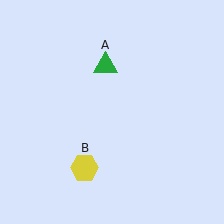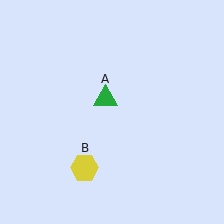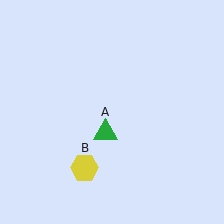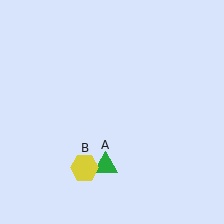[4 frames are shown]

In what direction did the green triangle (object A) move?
The green triangle (object A) moved down.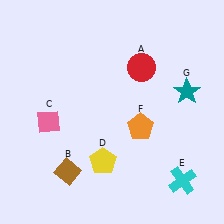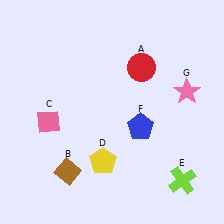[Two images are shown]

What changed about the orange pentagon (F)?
In Image 1, F is orange. In Image 2, it changed to blue.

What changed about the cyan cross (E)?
In Image 1, E is cyan. In Image 2, it changed to lime.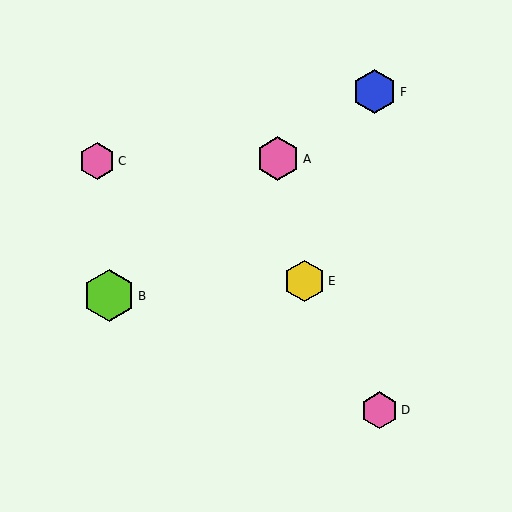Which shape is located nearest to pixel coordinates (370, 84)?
The blue hexagon (labeled F) at (375, 92) is nearest to that location.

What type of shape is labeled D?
Shape D is a pink hexagon.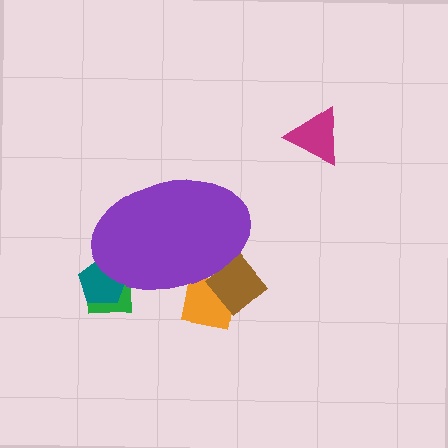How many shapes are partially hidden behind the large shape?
5 shapes are partially hidden.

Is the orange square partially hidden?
Yes, the orange square is partially hidden behind the purple ellipse.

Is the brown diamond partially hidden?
Yes, the brown diamond is partially hidden behind the purple ellipse.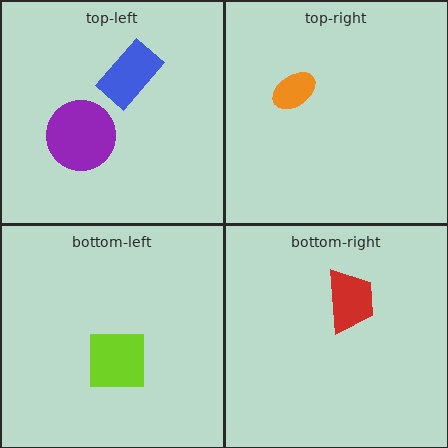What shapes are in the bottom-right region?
The red trapezoid.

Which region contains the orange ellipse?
The top-right region.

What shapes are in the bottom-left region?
The lime square.